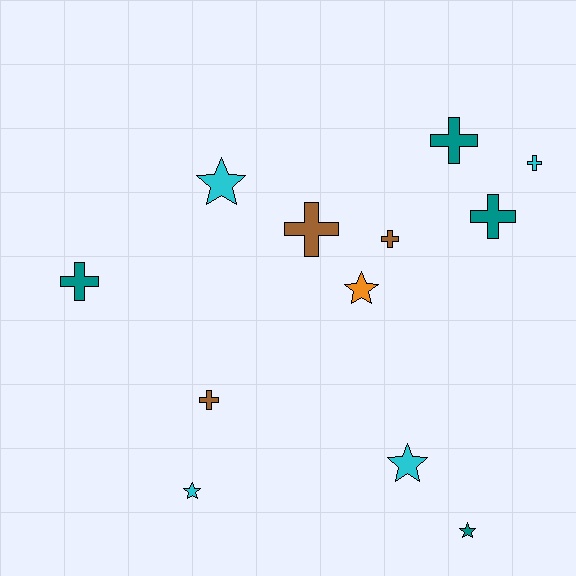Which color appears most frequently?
Teal, with 4 objects.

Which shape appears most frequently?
Cross, with 7 objects.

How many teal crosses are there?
There are 3 teal crosses.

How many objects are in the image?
There are 12 objects.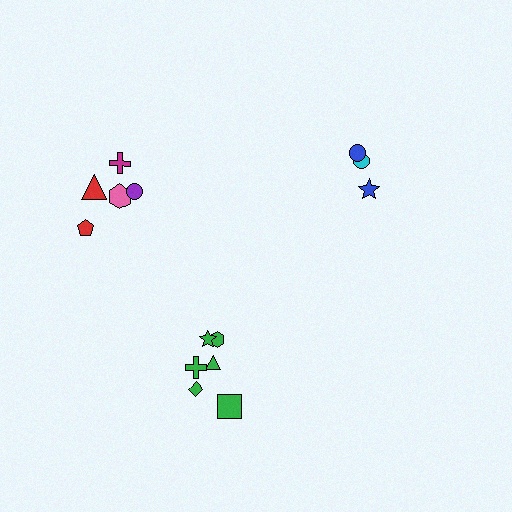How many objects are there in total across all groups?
There are 14 objects.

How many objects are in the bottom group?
There are 6 objects.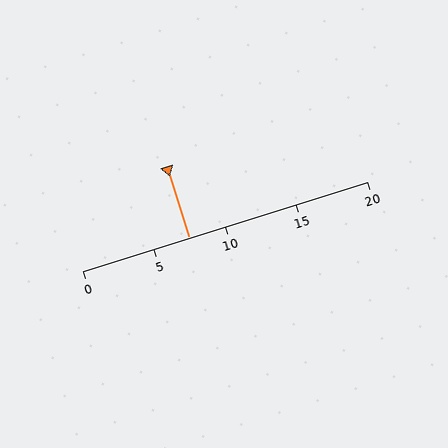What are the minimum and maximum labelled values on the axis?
The axis runs from 0 to 20.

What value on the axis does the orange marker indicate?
The marker indicates approximately 7.5.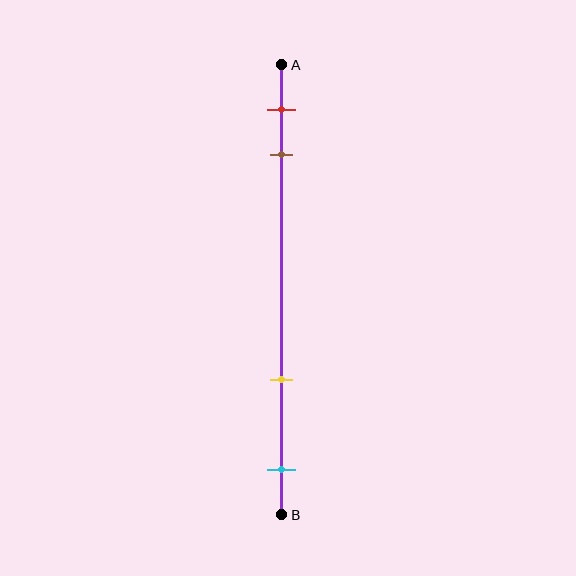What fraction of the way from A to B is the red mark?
The red mark is approximately 10% (0.1) of the way from A to B.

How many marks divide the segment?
There are 4 marks dividing the segment.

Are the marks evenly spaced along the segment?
No, the marks are not evenly spaced.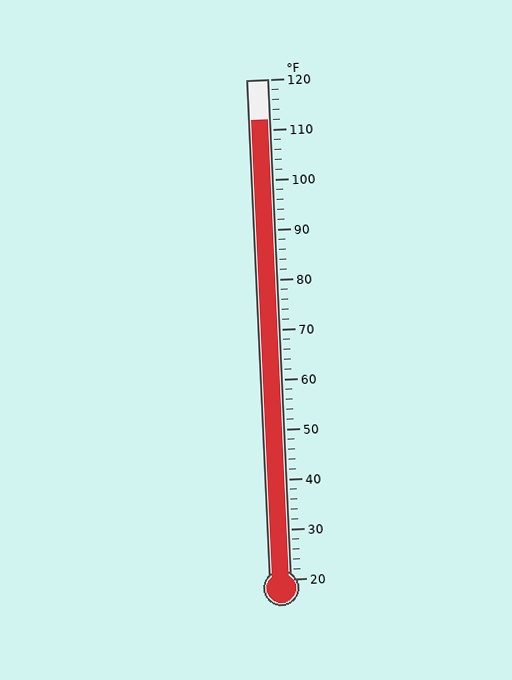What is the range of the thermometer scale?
The thermometer scale ranges from 20°F to 120°F.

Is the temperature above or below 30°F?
The temperature is above 30°F.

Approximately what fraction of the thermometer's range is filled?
The thermometer is filled to approximately 90% of its range.